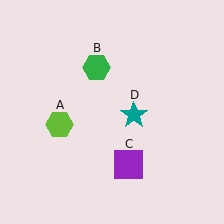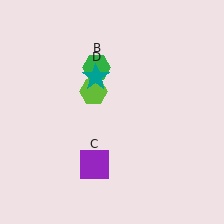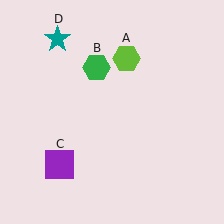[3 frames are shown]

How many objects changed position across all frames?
3 objects changed position: lime hexagon (object A), purple square (object C), teal star (object D).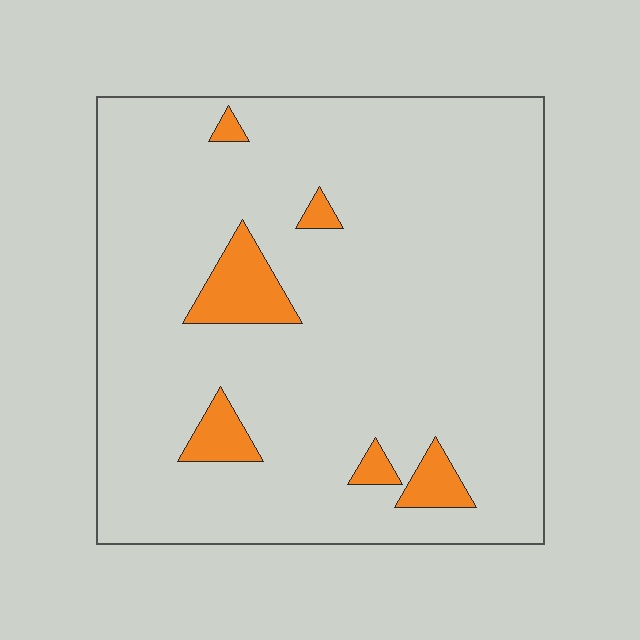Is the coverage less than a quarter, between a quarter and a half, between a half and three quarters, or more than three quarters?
Less than a quarter.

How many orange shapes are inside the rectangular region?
6.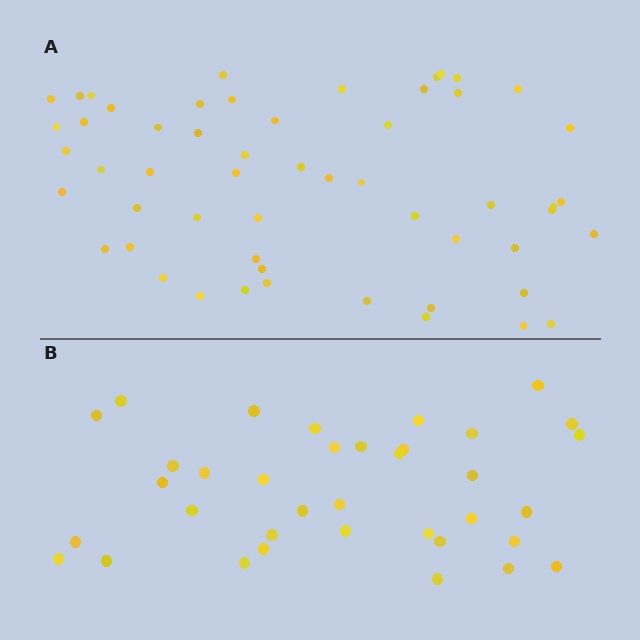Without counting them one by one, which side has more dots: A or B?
Region A (the top region) has more dots.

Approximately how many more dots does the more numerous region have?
Region A has approximately 20 more dots than region B.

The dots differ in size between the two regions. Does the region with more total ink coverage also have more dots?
No. Region B has more total ink coverage because its dots are larger, but region A actually contains more individual dots. Total area can be misleading — the number of items is what matters here.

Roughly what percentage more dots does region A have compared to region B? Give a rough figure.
About 55% more.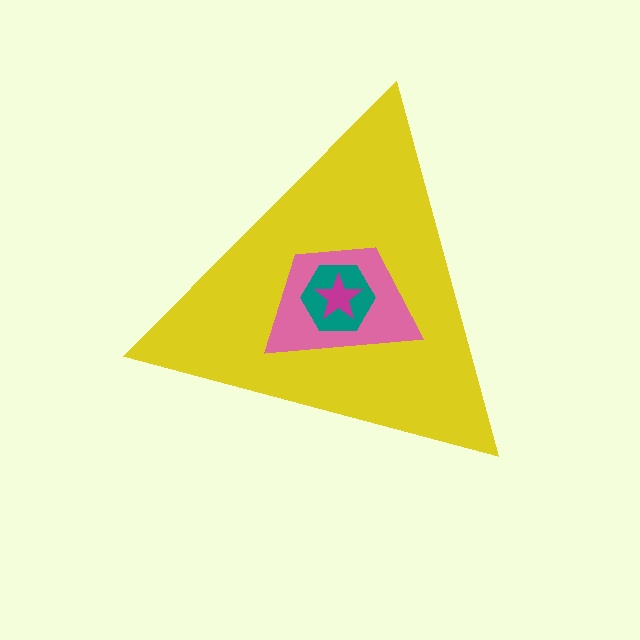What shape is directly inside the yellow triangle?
The pink trapezoid.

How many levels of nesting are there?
4.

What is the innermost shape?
The magenta star.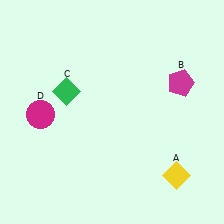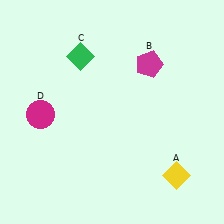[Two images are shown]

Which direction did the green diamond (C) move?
The green diamond (C) moved up.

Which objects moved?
The objects that moved are: the magenta pentagon (B), the green diamond (C).